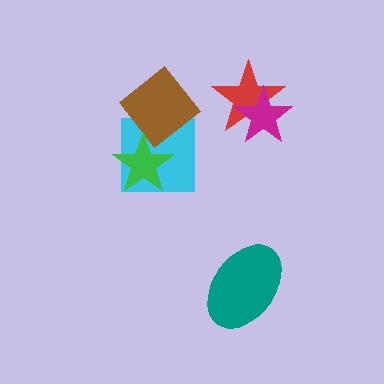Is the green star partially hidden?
No, no other shape covers it.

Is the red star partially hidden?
Yes, it is partially covered by another shape.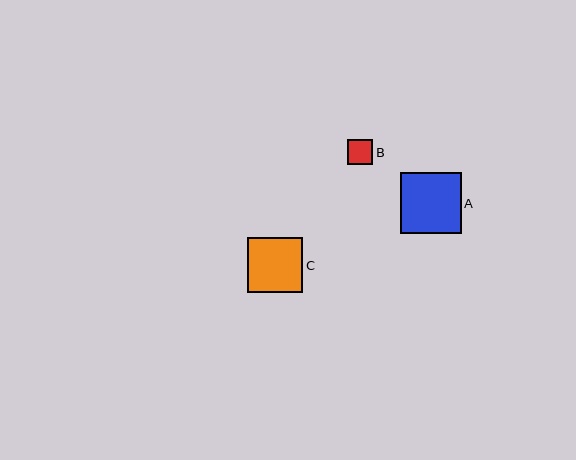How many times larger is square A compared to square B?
Square A is approximately 2.4 times the size of square B.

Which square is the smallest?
Square B is the smallest with a size of approximately 25 pixels.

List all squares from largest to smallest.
From largest to smallest: A, C, B.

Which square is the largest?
Square A is the largest with a size of approximately 61 pixels.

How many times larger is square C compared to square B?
Square C is approximately 2.2 times the size of square B.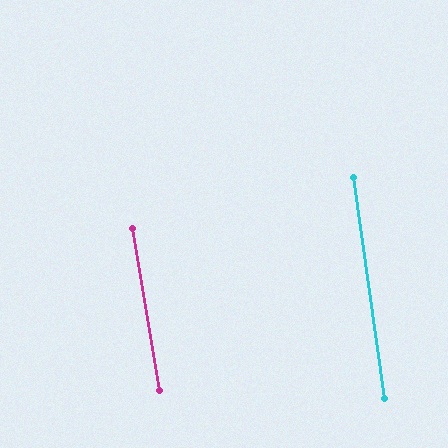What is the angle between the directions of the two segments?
Approximately 1 degree.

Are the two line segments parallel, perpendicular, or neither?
Parallel — their directions differ by only 1.2°.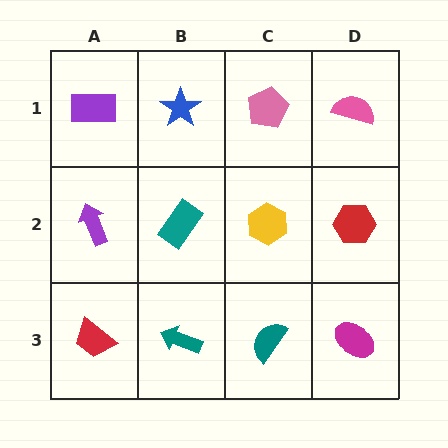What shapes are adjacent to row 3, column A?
A purple arrow (row 2, column A), a teal arrow (row 3, column B).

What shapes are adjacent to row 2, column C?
A pink pentagon (row 1, column C), a teal semicircle (row 3, column C), a teal rectangle (row 2, column B), a red hexagon (row 2, column D).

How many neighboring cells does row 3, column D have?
2.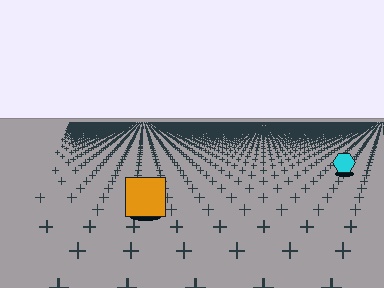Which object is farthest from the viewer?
The cyan hexagon is farthest from the viewer. It appears smaller and the ground texture around it is denser.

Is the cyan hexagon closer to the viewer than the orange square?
No. The orange square is closer — you can tell from the texture gradient: the ground texture is coarser near it.